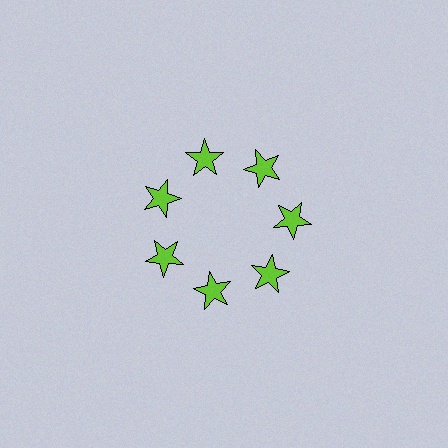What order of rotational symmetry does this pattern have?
This pattern has 7-fold rotational symmetry.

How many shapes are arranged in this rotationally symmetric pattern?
There are 7 shapes, arranged in 7 groups of 1.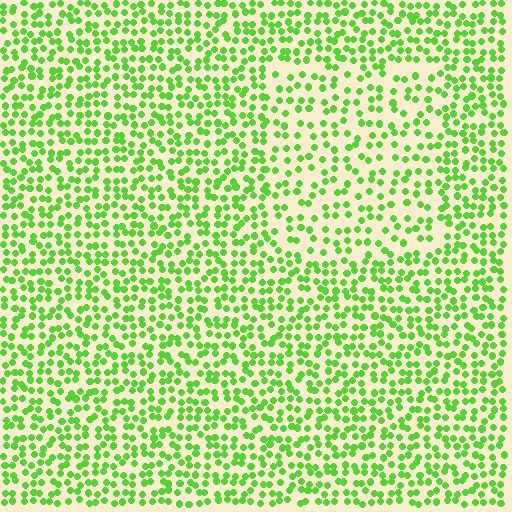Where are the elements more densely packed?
The elements are more densely packed outside the rectangle boundary.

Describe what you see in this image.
The image contains small lime elements arranged at two different densities. A rectangle-shaped region is visible where the elements are less densely packed than the surrounding area.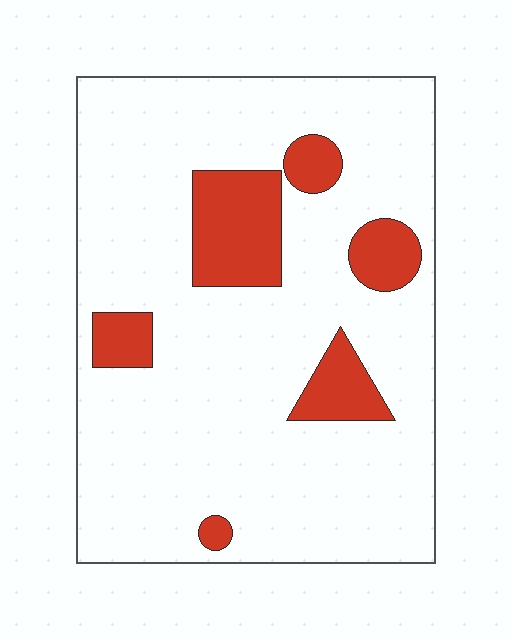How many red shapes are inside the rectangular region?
6.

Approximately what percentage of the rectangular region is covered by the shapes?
Approximately 15%.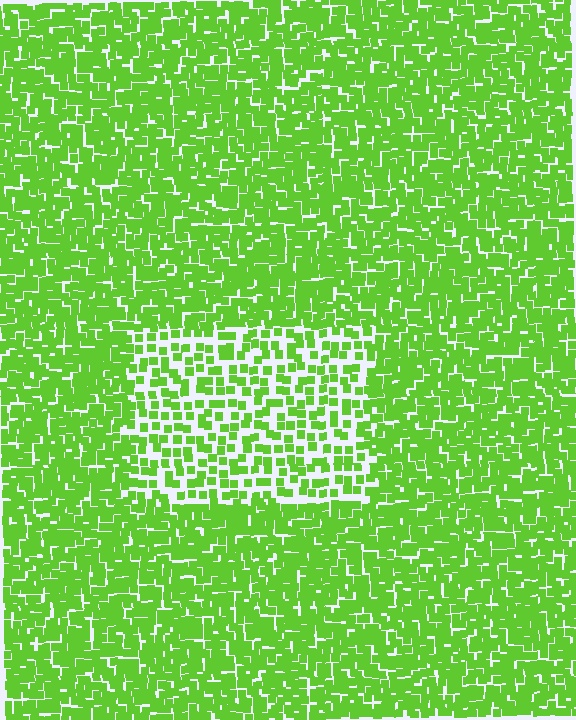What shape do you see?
I see a rectangle.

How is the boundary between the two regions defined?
The boundary is defined by a change in element density (approximately 2.0x ratio). All elements are the same color, size, and shape.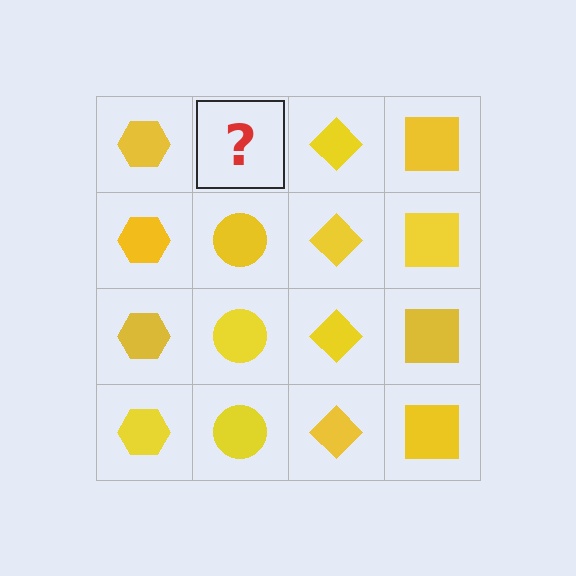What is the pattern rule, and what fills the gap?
The rule is that each column has a consistent shape. The gap should be filled with a yellow circle.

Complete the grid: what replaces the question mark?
The question mark should be replaced with a yellow circle.